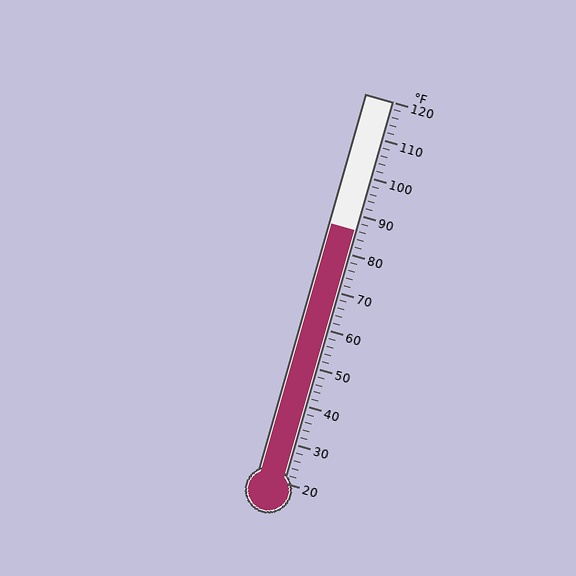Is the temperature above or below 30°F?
The temperature is above 30°F.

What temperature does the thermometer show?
The thermometer shows approximately 86°F.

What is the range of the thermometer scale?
The thermometer scale ranges from 20°F to 120°F.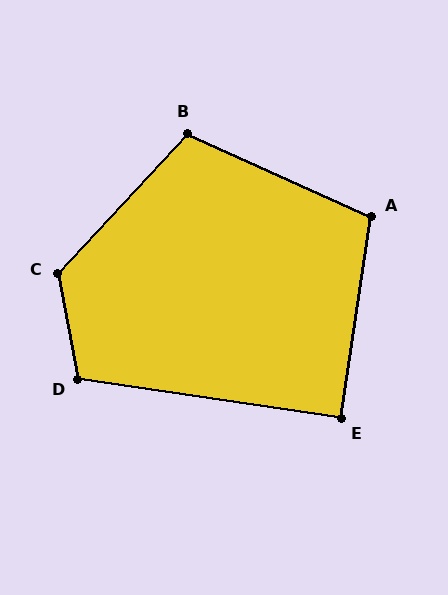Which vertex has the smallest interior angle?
E, at approximately 90 degrees.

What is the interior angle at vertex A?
Approximately 106 degrees (obtuse).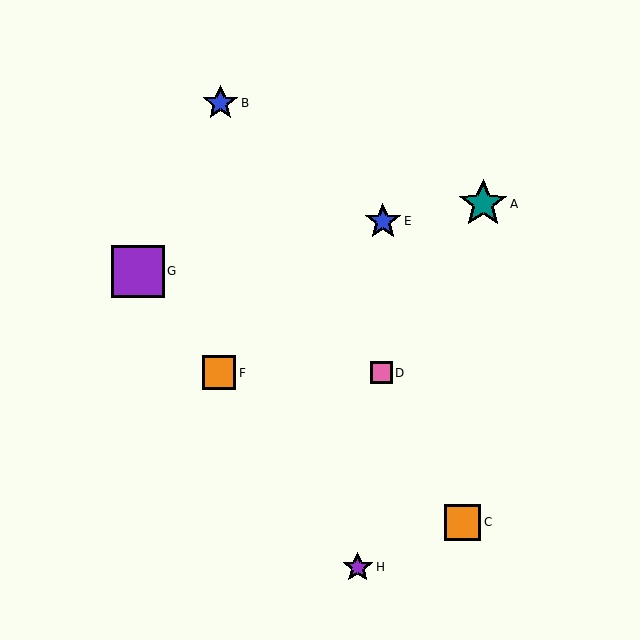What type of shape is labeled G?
Shape G is a purple square.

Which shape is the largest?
The purple square (labeled G) is the largest.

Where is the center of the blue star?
The center of the blue star is at (220, 103).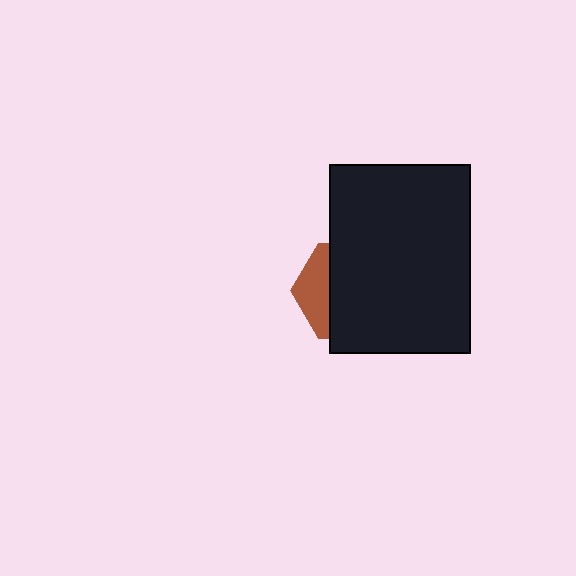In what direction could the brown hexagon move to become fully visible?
The brown hexagon could move left. That would shift it out from behind the black rectangle entirely.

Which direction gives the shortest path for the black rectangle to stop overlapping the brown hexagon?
Moving right gives the shortest separation.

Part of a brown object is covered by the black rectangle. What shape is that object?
It is a hexagon.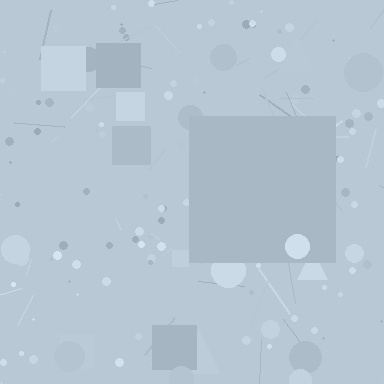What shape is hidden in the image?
A square is hidden in the image.